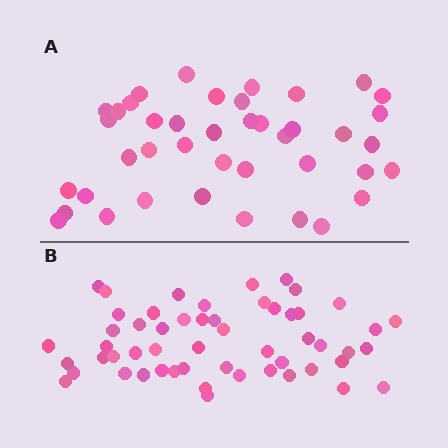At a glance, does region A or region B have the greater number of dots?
Region B (the bottom region) has more dots.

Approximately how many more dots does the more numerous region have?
Region B has approximately 15 more dots than region A.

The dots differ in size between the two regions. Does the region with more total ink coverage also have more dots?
No. Region A has more total ink coverage because its dots are larger, but region B actually contains more individual dots. Total area can be misleading — the number of items is what matters here.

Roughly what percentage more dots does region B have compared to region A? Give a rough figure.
About 30% more.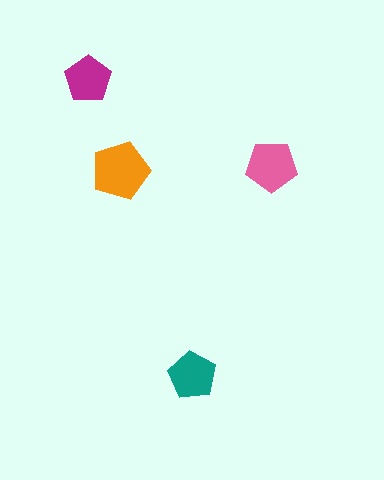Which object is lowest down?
The teal pentagon is bottommost.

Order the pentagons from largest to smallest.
the orange one, the pink one, the teal one, the magenta one.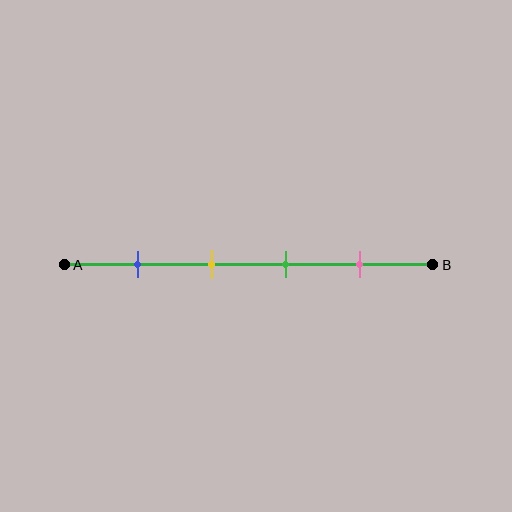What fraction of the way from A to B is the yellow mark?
The yellow mark is approximately 40% (0.4) of the way from A to B.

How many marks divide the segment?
There are 4 marks dividing the segment.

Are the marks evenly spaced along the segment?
Yes, the marks are approximately evenly spaced.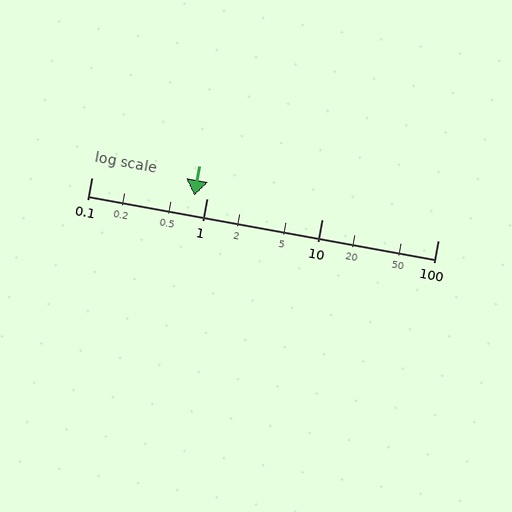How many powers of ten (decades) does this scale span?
The scale spans 3 decades, from 0.1 to 100.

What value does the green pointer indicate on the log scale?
The pointer indicates approximately 0.77.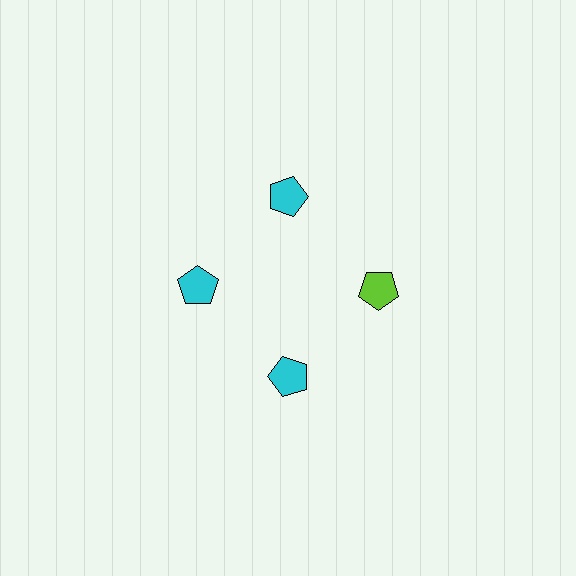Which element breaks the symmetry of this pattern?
The lime pentagon at roughly the 3 o'clock position breaks the symmetry. All other shapes are cyan pentagons.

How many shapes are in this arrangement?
There are 4 shapes arranged in a ring pattern.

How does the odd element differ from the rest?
It has a different color: lime instead of cyan.